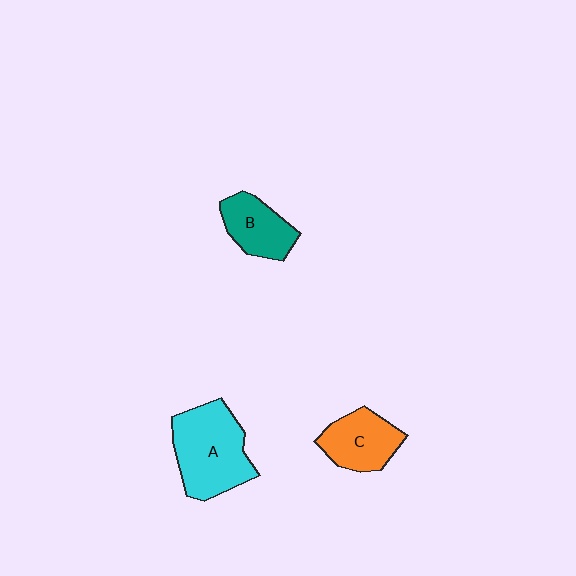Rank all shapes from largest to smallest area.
From largest to smallest: A (cyan), C (orange), B (teal).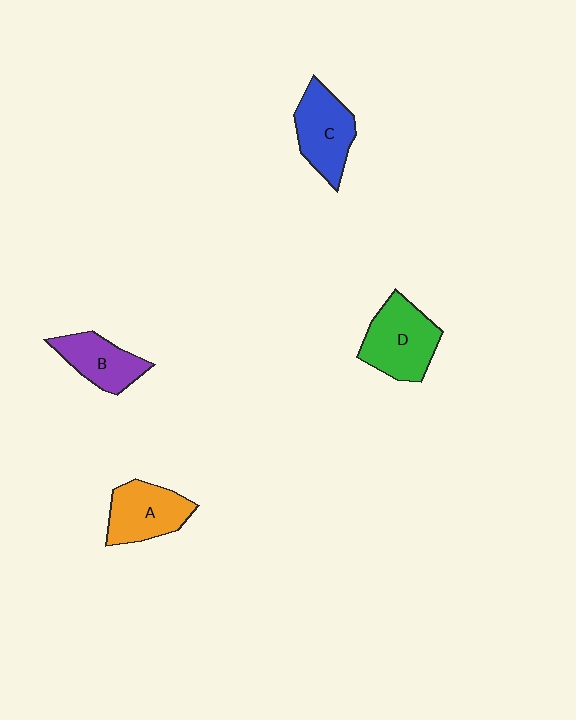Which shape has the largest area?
Shape D (green).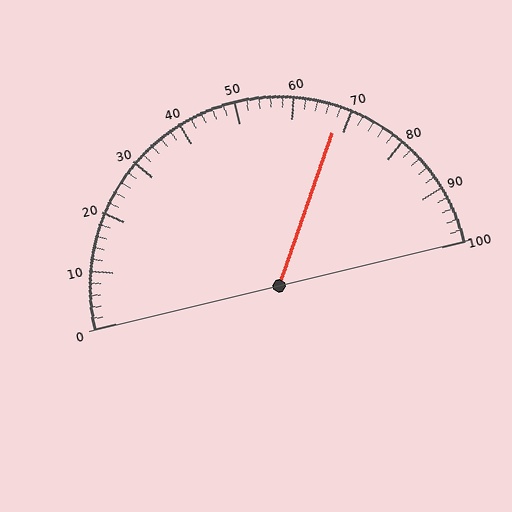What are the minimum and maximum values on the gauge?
The gauge ranges from 0 to 100.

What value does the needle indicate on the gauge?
The needle indicates approximately 68.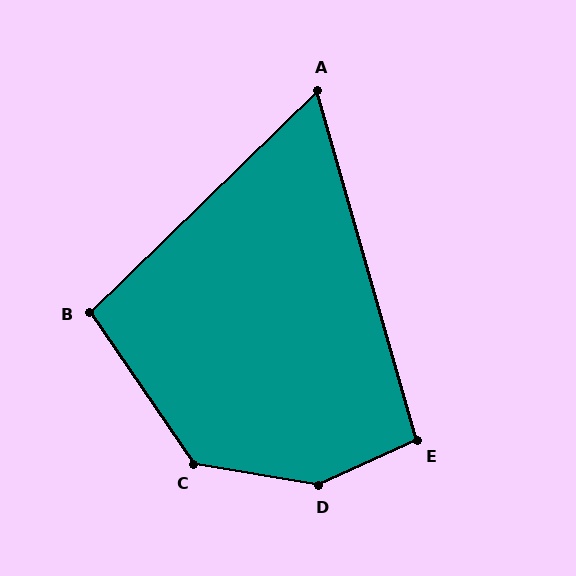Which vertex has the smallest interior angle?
A, at approximately 62 degrees.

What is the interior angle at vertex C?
Approximately 134 degrees (obtuse).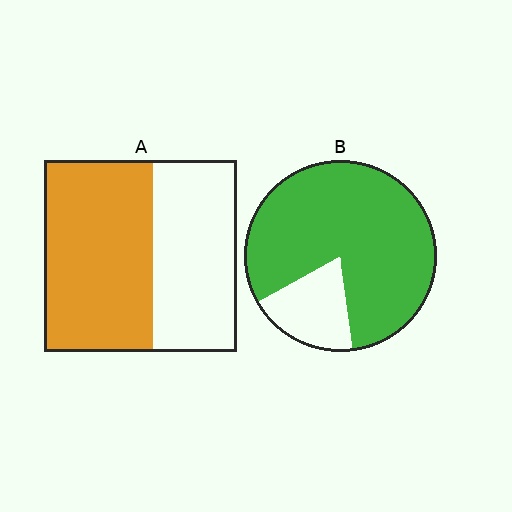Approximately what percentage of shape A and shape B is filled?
A is approximately 55% and B is approximately 80%.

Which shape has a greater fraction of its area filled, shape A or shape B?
Shape B.